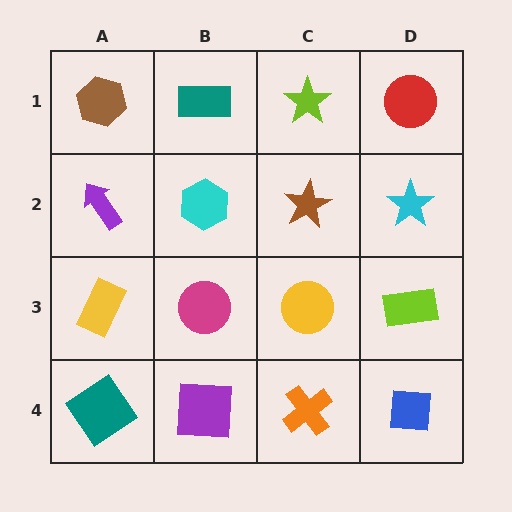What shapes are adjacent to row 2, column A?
A brown hexagon (row 1, column A), a yellow rectangle (row 3, column A), a cyan hexagon (row 2, column B).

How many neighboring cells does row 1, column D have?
2.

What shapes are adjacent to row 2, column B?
A teal rectangle (row 1, column B), a magenta circle (row 3, column B), a purple arrow (row 2, column A), a brown star (row 2, column C).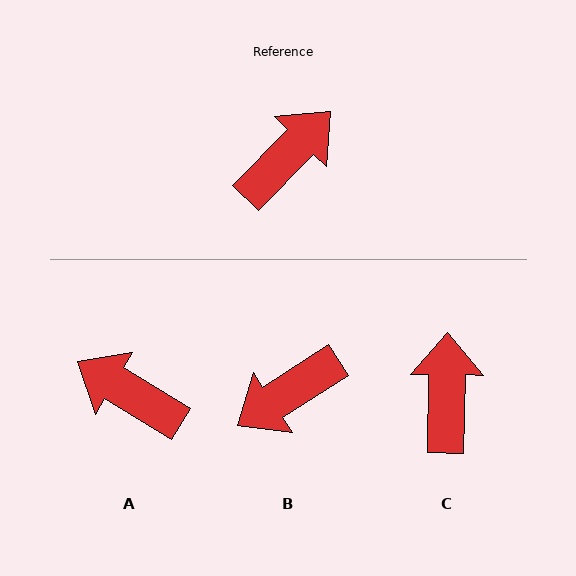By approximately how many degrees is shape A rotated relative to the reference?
Approximately 103 degrees counter-clockwise.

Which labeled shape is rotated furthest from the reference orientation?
B, about 167 degrees away.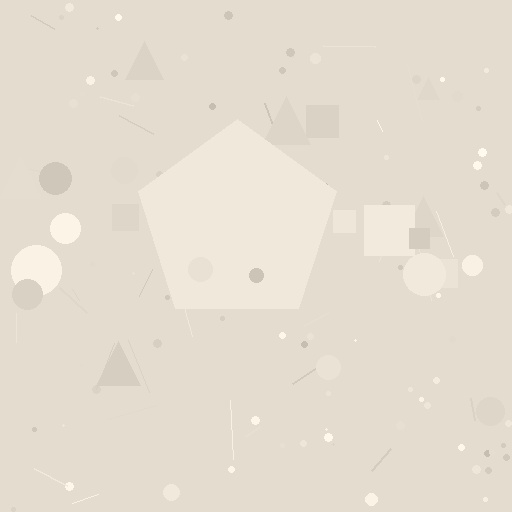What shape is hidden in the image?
A pentagon is hidden in the image.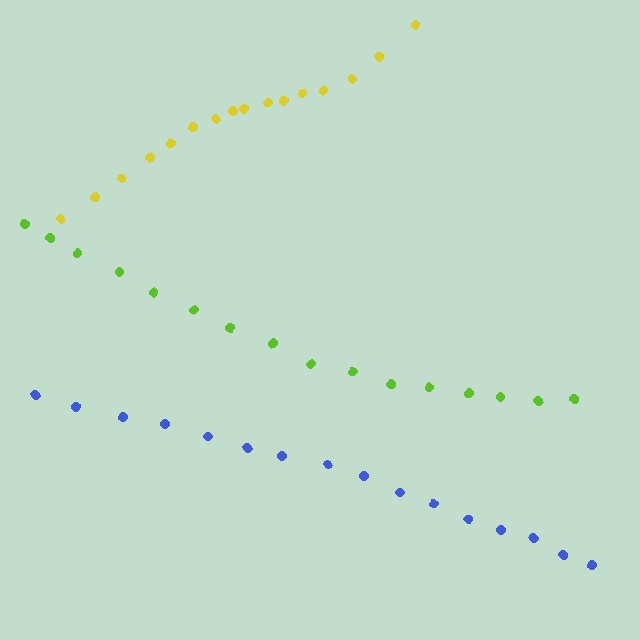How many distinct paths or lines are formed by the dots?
There are 3 distinct paths.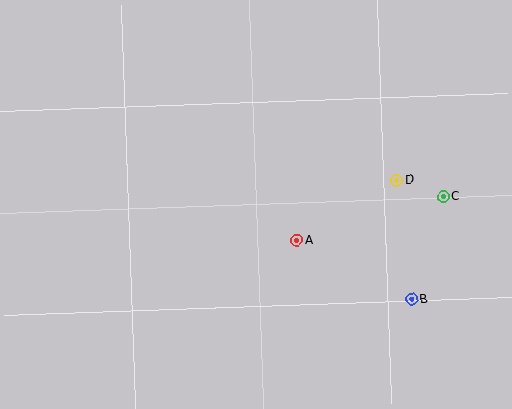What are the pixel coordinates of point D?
Point D is at (397, 180).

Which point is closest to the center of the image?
Point A at (297, 241) is closest to the center.